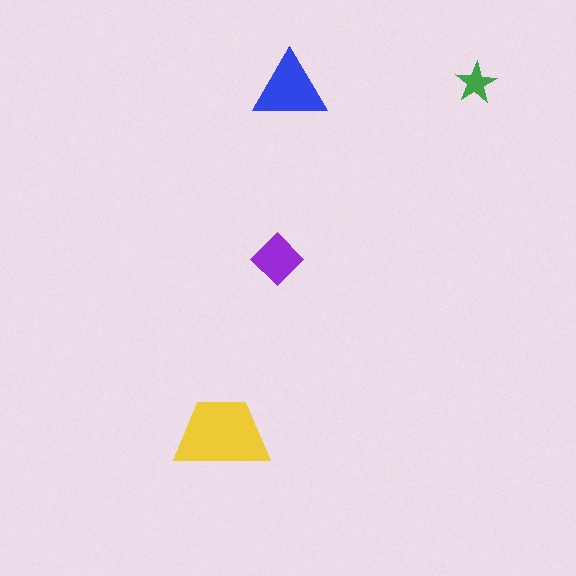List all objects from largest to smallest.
The yellow trapezoid, the blue triangle, the purple diamond, the green star.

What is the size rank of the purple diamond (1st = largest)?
3rd.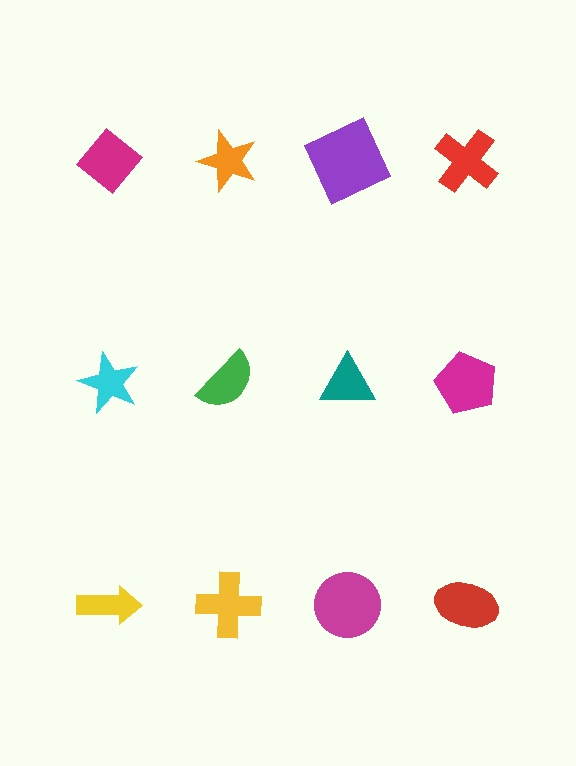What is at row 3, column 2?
A yellow cross.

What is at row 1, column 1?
A magenta diamond.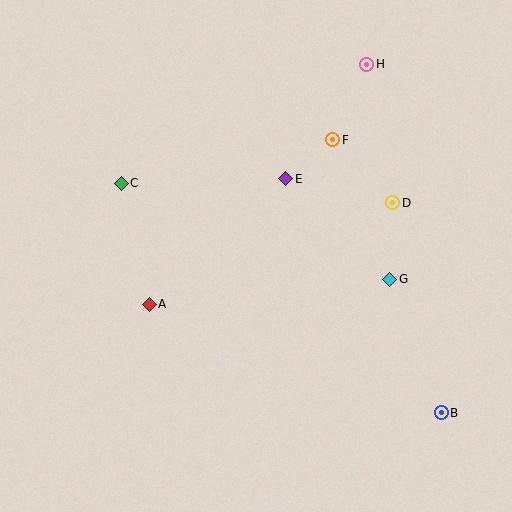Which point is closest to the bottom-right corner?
Point B is closest to the bottom-right corner.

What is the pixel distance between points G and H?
The distance between G and H is 216 pixels.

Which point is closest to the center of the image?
Point E at (286, 179) is closest to the center.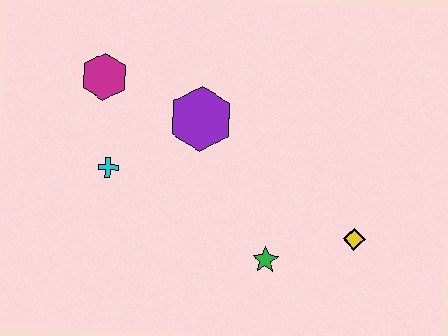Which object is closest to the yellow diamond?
The green star is closest to the yellow diamond.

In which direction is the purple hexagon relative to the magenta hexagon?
The purple hexagon is to the right of the magenta hexagon.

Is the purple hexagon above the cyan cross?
Yes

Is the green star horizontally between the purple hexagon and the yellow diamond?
Yes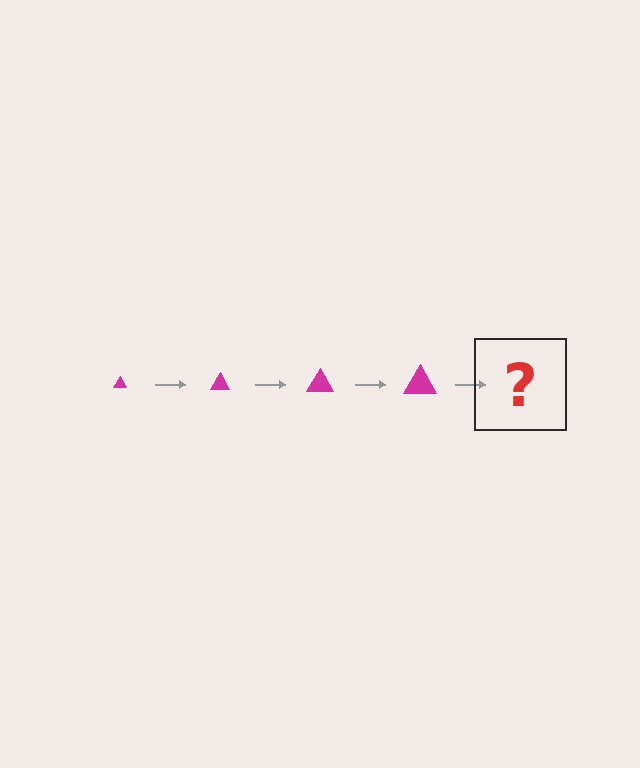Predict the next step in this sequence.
The next step is a magenta triangle, larger than the previous one.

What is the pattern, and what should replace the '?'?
The pattern is that the triangle gets progressively larger each step. The '?' should be a magenta triangle, larger than the previous one.